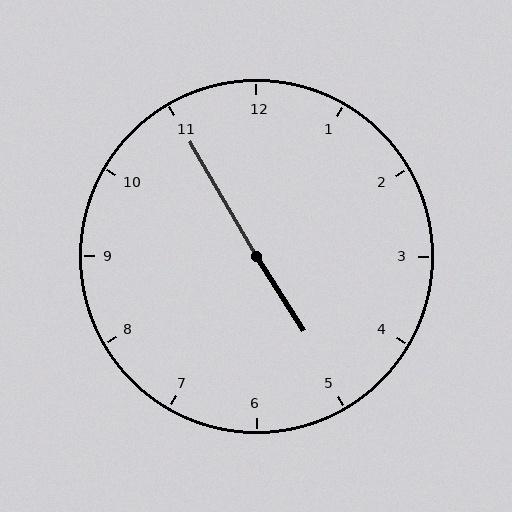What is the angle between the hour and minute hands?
Approximately 178 degrees.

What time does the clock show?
4:55.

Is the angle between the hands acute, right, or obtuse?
It is obtuse.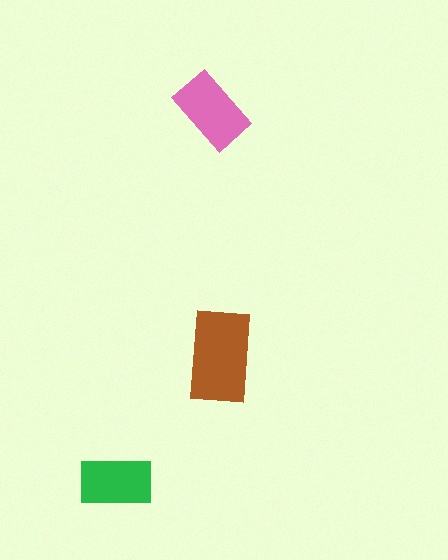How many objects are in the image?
There are 3 objects in the image.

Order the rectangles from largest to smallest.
the brown one, the pink one, the green one.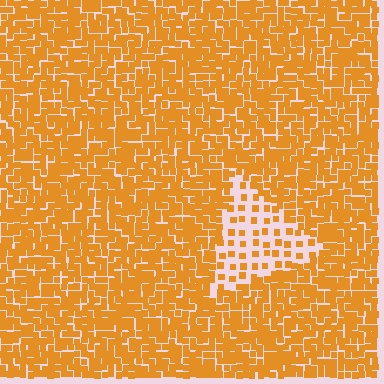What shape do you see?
I see a triangle.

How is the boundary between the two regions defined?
The boundary is defined by a change in element density (approximately 2.8x ratio). All elements are the same color, size, and shape.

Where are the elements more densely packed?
The elements are more densely packed outside the triangle boundary.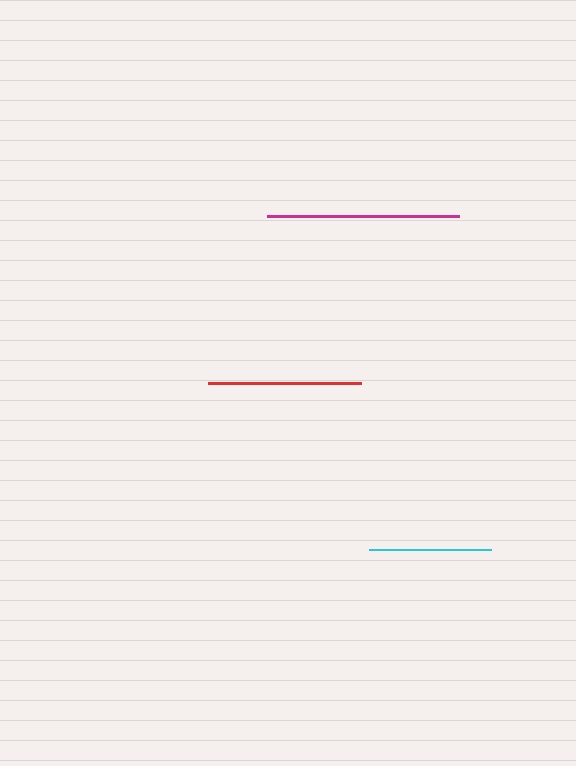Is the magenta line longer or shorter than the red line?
The magenta line is longer than the red line.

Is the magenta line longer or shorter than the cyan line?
The magenta line is longer than the cyan line.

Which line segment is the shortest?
The cyan line is the shortest at approximately 121 pixels.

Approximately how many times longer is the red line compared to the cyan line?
The red line is approximately 1.3 times the length of the cyan line.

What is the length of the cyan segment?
The cyan segment is approximately 121 pixels long.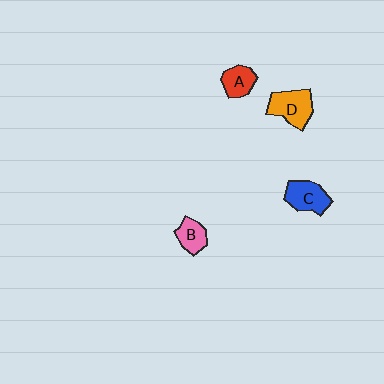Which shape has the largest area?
Shape D (orange).